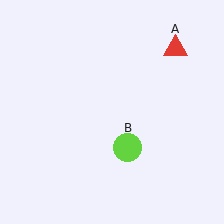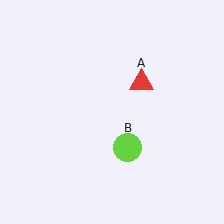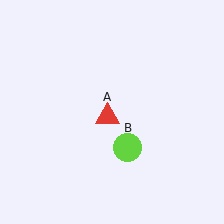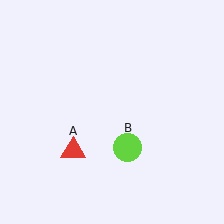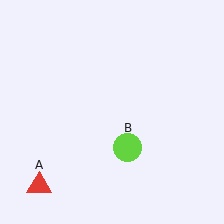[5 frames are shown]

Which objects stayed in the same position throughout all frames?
Lime circle (object B) remained stationary.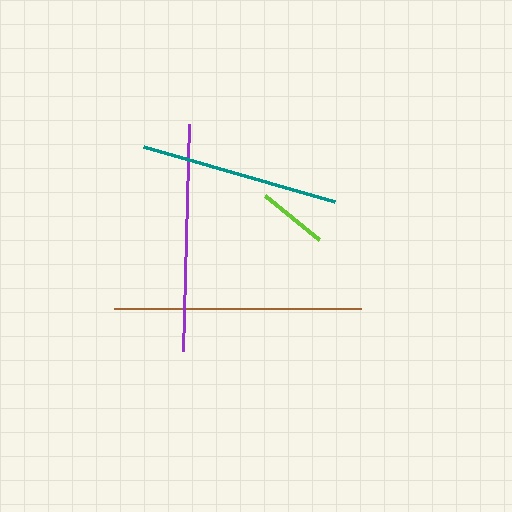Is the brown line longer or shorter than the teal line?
The brown line is longer than the teal line.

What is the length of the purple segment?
The purple segment is approximately 227 pixels long.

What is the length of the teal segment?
The teal segment is approximately 199 pixels long.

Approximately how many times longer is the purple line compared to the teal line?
The purple line is approximately 1.1 times the length of the teal line.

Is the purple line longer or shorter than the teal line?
The purple line is longer than the teal line.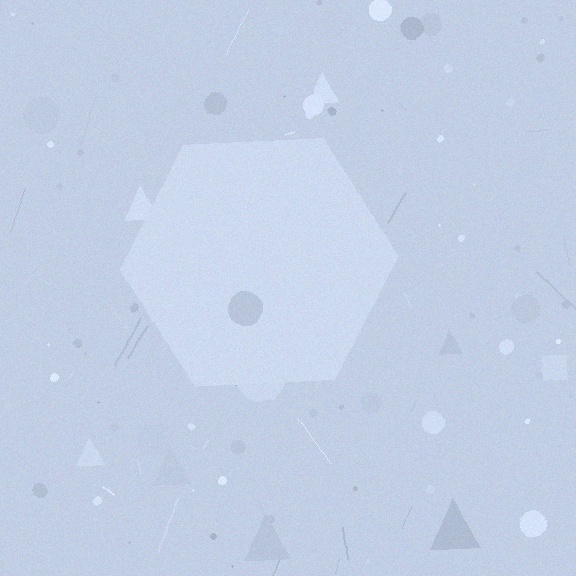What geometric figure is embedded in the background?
A hexagon is embedded in the background.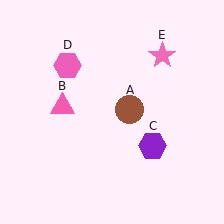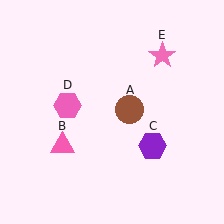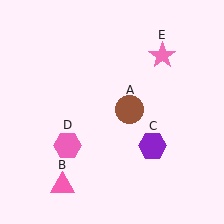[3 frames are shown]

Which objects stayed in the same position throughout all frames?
Brown circle (object A) and purple hexagon (object C) and pink star (object E) remained stationary.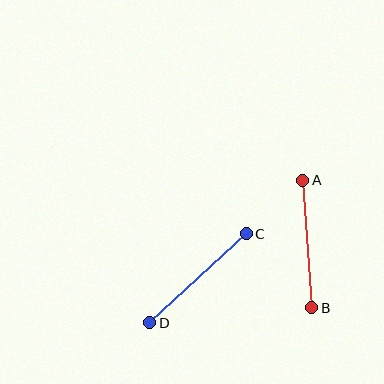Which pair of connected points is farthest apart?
Points C and D are farthest apart.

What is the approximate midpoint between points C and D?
The midpoint is at approximately (198, 278) pixels.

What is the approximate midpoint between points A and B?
The midpoint is at approximately (307, 244) pixels.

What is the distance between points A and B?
The distance is approximately 128 pixels.